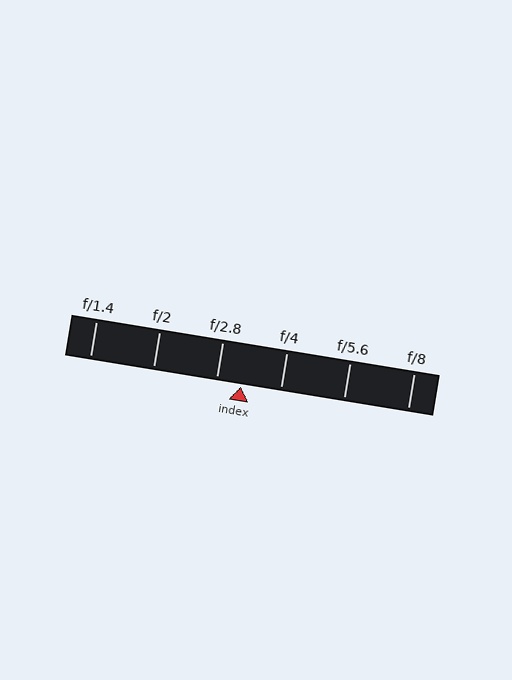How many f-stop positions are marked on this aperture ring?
There are 6 f-stop positions marked.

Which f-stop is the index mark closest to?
The index mark is closest to f/2.8.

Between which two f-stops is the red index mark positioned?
The index mark is between f/2.8 and f/4.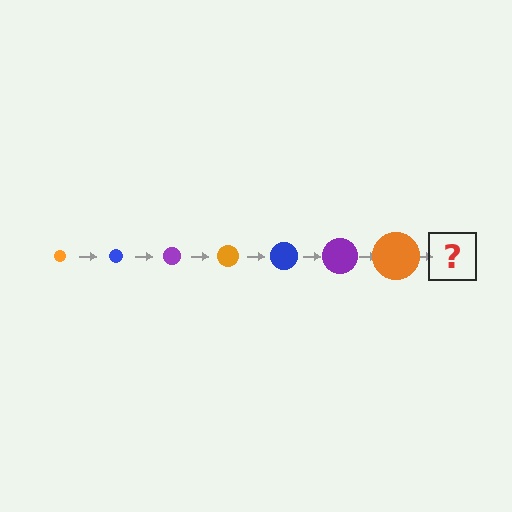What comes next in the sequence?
The next element should be a blue circle, larger than the previous one.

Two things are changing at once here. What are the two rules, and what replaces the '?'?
The two rules are that the circle grows larger each step and the color cycles through orange, blue, and purple. The '?' should be a blue circle, larger than the previous one.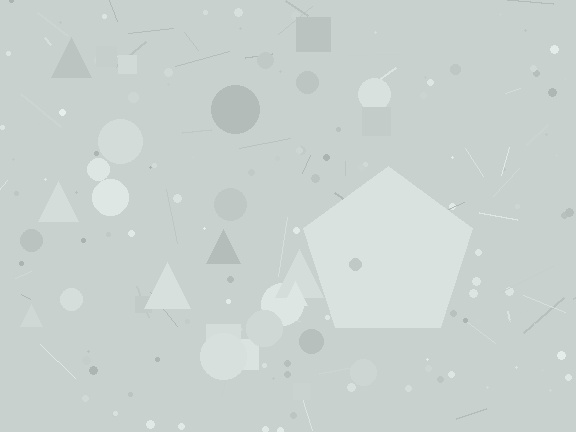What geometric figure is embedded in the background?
A pentagon is embedded in the background.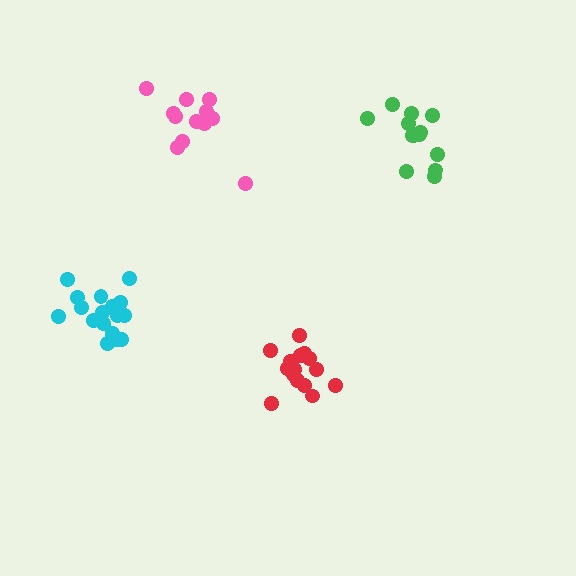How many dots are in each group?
Group 1: 12 dots, Group 2: 17 dots, Group 3: 13 dots, Group 4: 15 dots (57 total).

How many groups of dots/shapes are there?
There are 4 groups.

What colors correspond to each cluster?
The clusters are colored: pink, cyan, green, red.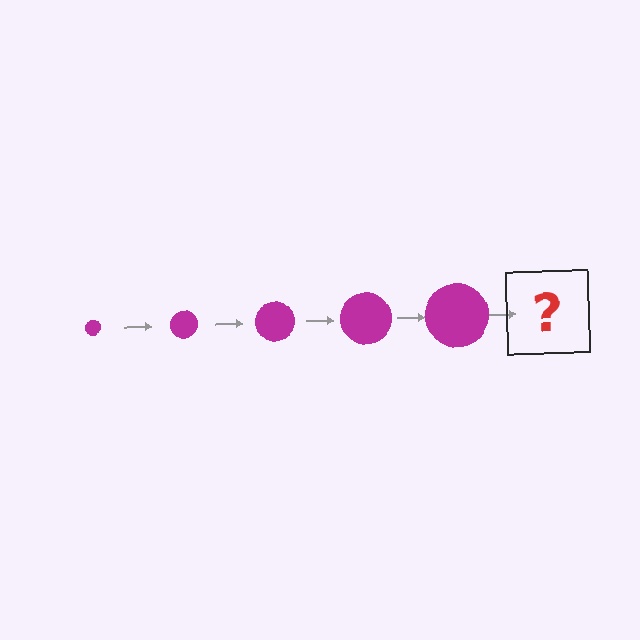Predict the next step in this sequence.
The next step is a magenta circle, larger than the previous one.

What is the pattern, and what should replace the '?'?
The pattern is that the circle gets progressively larger each step. The '?' should be a magenta circle, larger than the previous one.